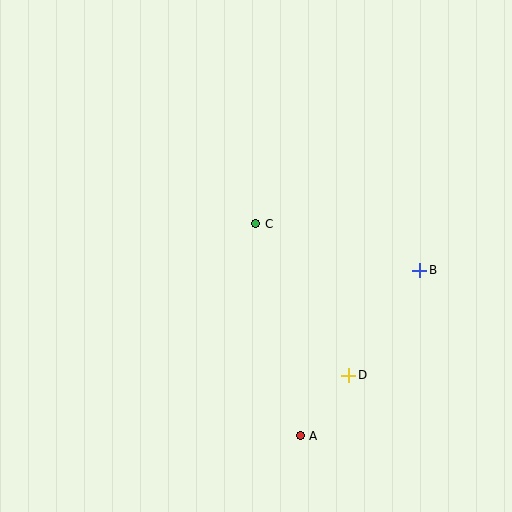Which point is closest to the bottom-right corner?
Point D is closest to the bottom-right corner.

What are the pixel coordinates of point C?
Point C is at (256, 224).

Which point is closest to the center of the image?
Point C at (256, 224) is closest to the center.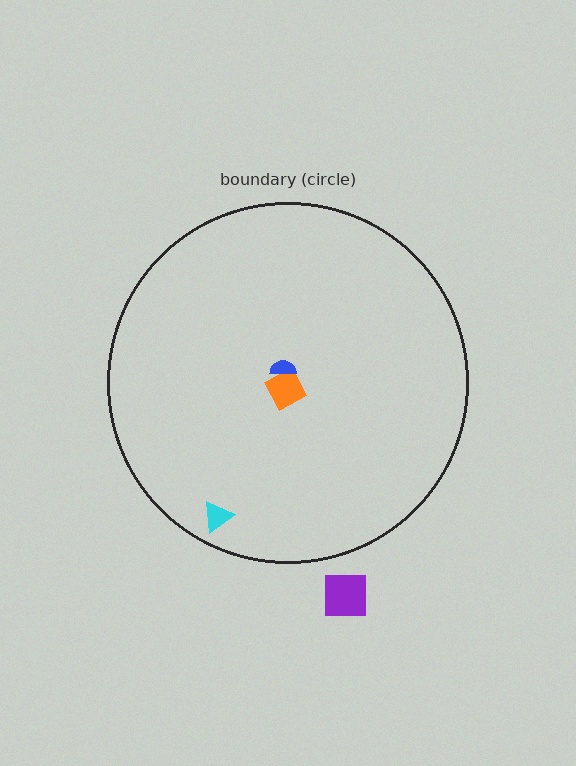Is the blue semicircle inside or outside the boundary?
Inside.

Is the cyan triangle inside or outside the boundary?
Inside.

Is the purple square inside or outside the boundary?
Outside.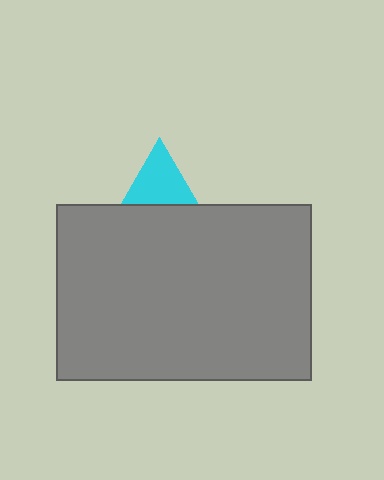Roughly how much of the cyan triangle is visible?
A small part of it is visible (roughly 33%).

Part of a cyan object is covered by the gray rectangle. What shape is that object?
It is a triangle.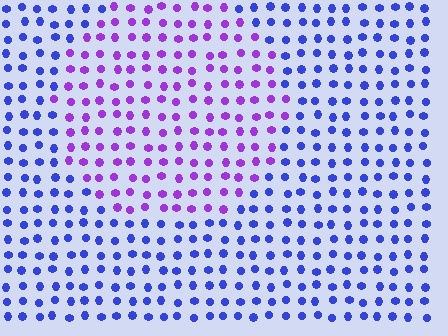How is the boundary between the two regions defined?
The boundary is defined purely by a slight shift in hue (about 45 degrees). Spacing, size, and orientation are identical on both sides.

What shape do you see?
I see a circle.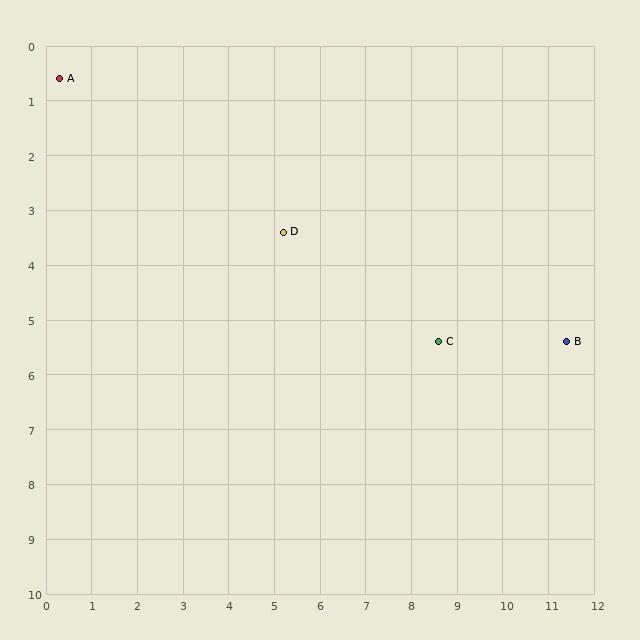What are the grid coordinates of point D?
Point D is at approximately (5.2, 3.4).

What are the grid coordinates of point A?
Point A is at approximately (0.3, 0.6).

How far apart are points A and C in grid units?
Points A and C are about 9.6 grid units apart.